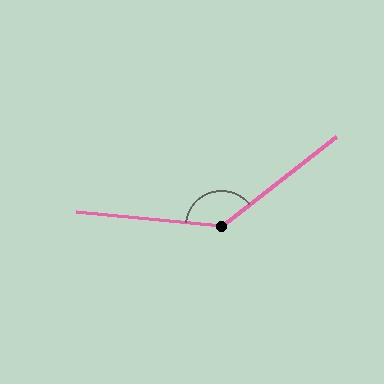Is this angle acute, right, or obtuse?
It is obtuse.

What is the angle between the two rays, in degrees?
Approximately 137 degrees.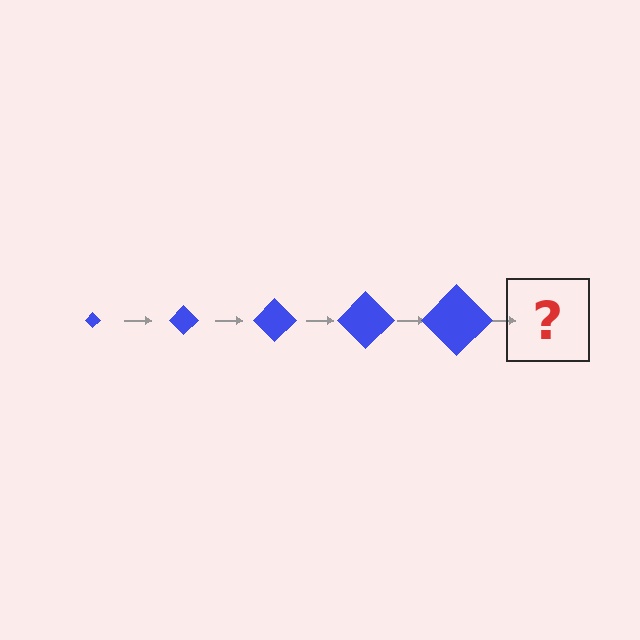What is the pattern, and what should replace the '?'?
The pattern is that the diamond gets progressively larger each step. The '?' should be a blue diamond, larger than the previous one.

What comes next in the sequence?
The next element should be a blue diamond, larger than the previous one.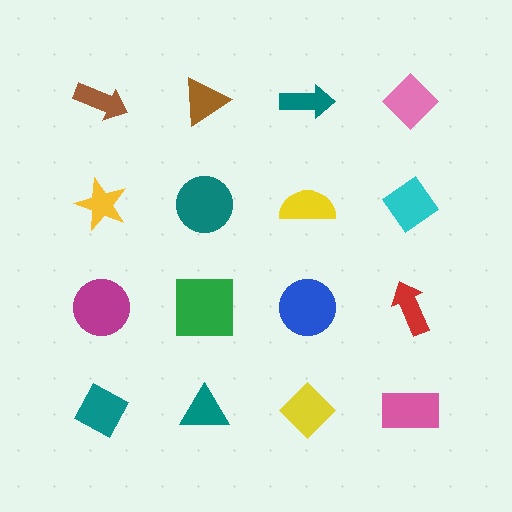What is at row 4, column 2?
A teal triangle.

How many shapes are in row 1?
4 shapes.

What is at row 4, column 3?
A yellow diamond.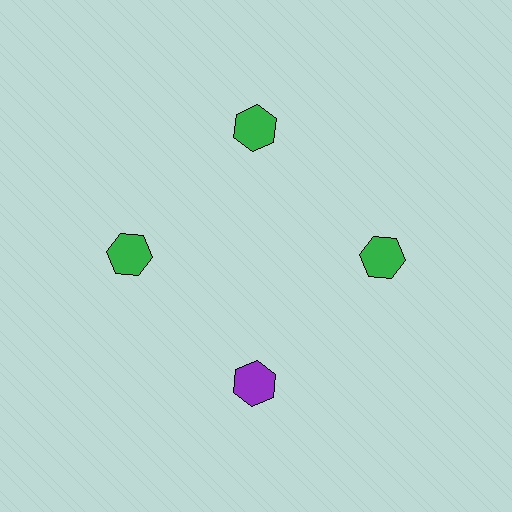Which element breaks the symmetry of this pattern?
The purple hexagon at roughly the 6 o'clock position breaks the symmetry. All other shapes are green hexagons.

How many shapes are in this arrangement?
There are 4 shapes arranged in a ring pattern.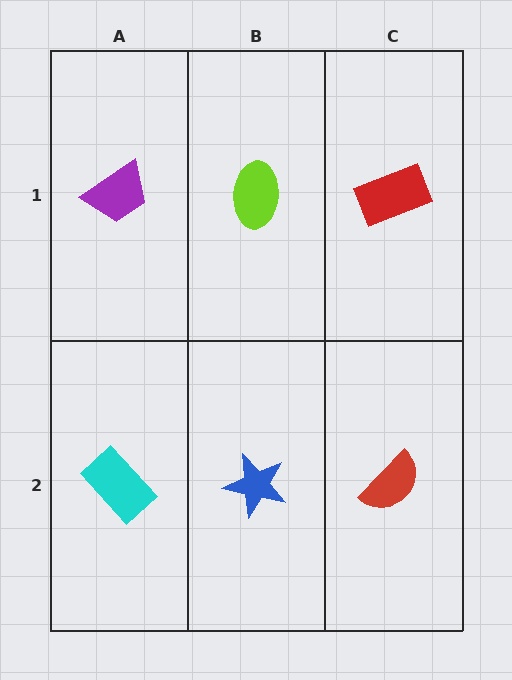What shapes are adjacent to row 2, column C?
A red rectangle (row 1, column C), a blue star (row 2, column B).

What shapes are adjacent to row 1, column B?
A blue star (row 2, column B), a purple trapezoid (row 1, column A), a red rectangle (row 1, column C).